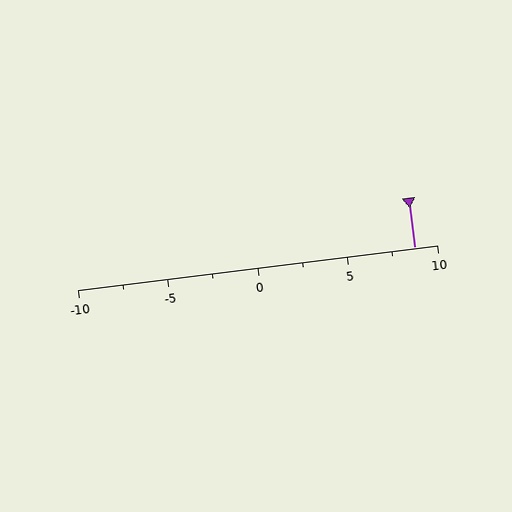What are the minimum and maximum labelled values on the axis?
The axis runs from -10 to 10.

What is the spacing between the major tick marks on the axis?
The major ticks are spaced 5 apart.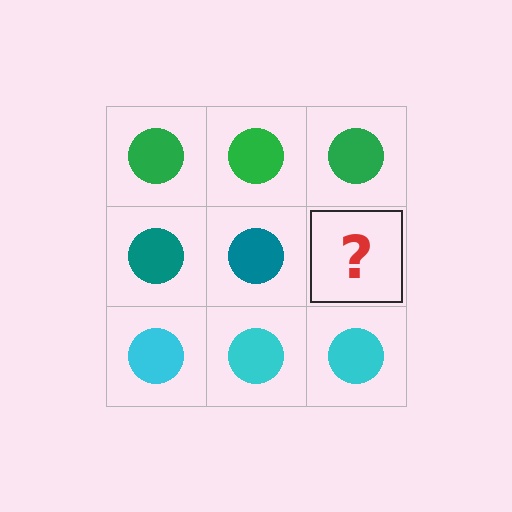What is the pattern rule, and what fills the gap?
The rule is that each row has a consistent color. The gap should be filled with a teal circle.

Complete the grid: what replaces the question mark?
The question mark should be replaced with a teal circle.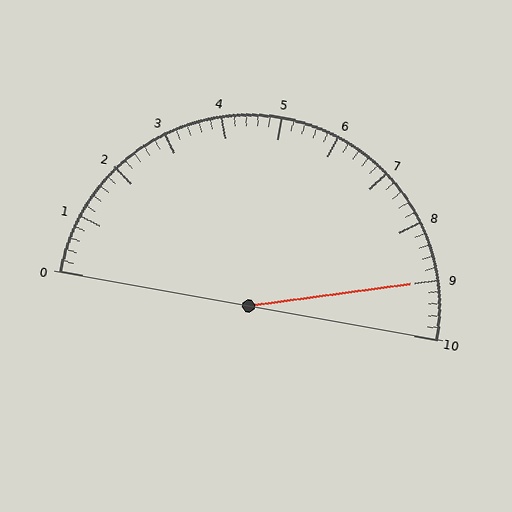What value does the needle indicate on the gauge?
The needle indicates approximately 9.0.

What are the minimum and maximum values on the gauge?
The gauge ranges from 0 to 10.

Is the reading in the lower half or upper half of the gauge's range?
The reading is in the upper half of the range (0 to 10).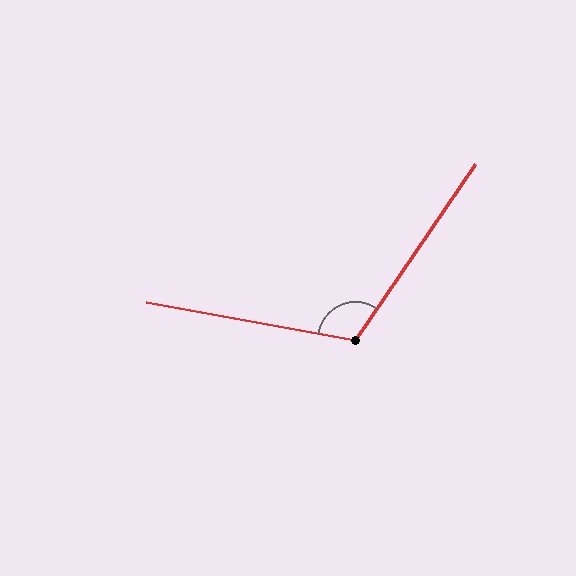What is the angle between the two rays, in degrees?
Approximately 114 degrees.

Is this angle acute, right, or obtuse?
It is obtuse.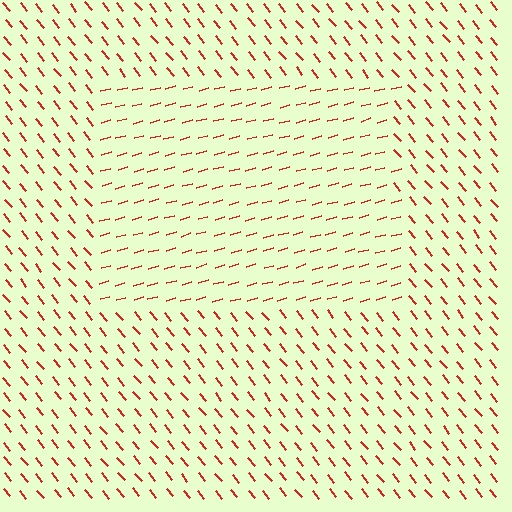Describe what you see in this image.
The image is filled with small red line segments. A rectangle region in the image has lines oriented differently from the surrounding lines, creating a visible texture boundary.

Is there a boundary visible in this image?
Yes, there is a texture boundary formed by a change in line orientation.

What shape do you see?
I see a rectangle.